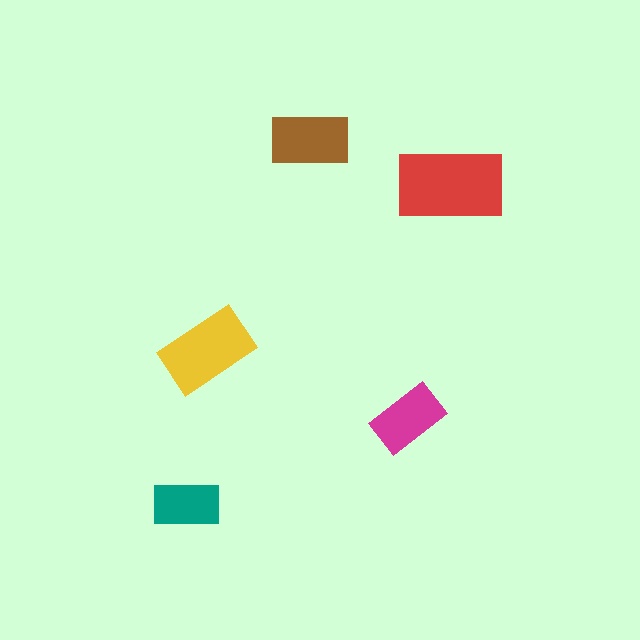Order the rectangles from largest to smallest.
the red one, the yellow one, the brown one, the magenta one, the teal one.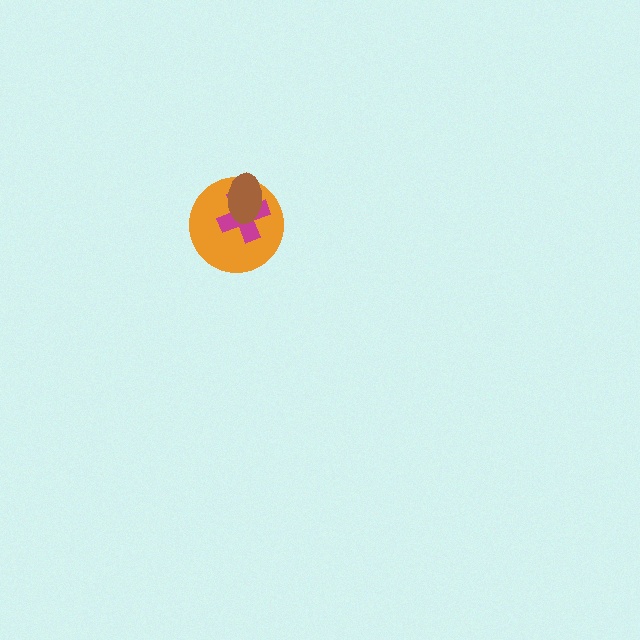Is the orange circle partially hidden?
Yes, it is partially covered by another shape.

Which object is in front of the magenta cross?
The brown ellipse is in front of the magenta cross.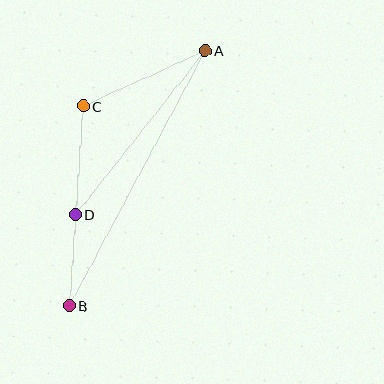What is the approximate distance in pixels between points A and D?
The distance between A and D is approximately 209 pixels.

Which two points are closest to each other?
Points B and D are closest to each other.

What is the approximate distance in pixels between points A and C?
The distance between A and C is approximately 134 pixels.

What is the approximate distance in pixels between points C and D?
The distance between C and D is approximately 109 pixels.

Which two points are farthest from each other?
Points A and B are farthest from each other.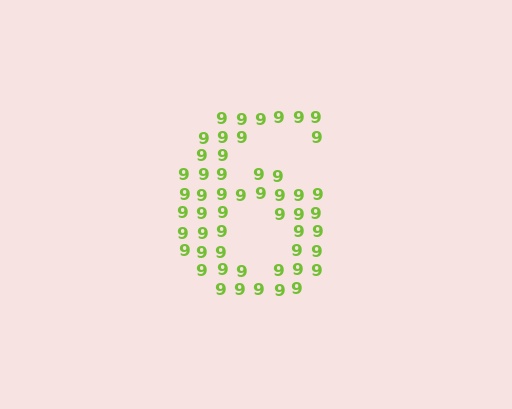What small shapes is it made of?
It is made of small digit 9's.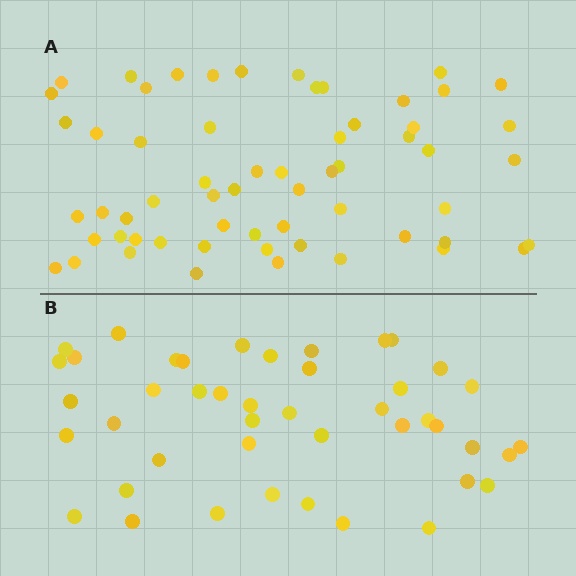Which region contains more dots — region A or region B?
Region A (the top region) has more dots.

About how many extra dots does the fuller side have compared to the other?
Region A has approximately 15 more dots than region B.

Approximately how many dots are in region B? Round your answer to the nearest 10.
About 40 dots. (The exact count is 44, which rounds to 40.)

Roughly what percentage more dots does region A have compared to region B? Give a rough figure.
About 35% more.